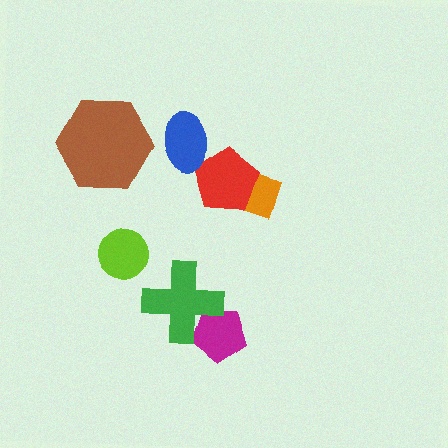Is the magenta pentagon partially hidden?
Yes, it is partially covered by another shape.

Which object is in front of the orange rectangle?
The red pentagon is in front of the orange rectangle.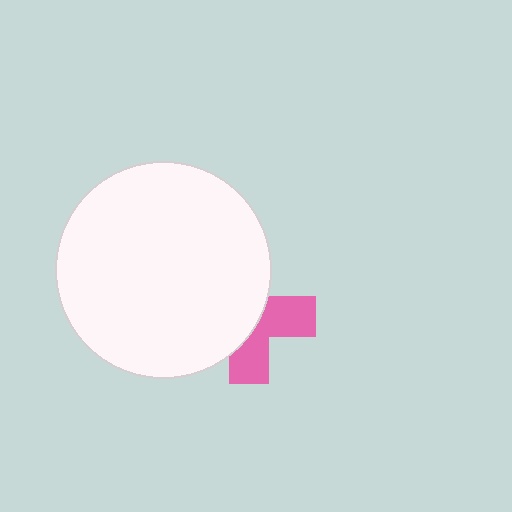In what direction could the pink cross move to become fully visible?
The pink cross could move right. That would shift it out from behind the white circle entirely.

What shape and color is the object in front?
The object in front is a white circle.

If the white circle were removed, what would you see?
You would see the complete pink cross.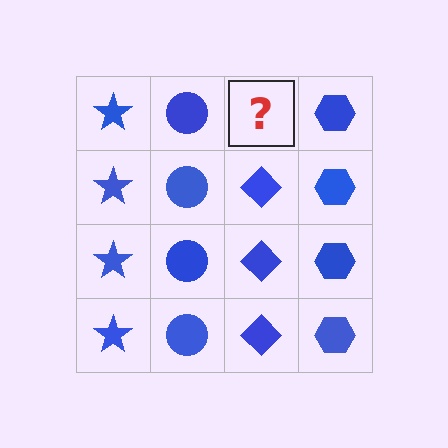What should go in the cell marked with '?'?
The missing cell should contain a blue diamond.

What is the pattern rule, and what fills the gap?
The rule is that each column has a consistent shape. The gap should be filled with a blue diamond.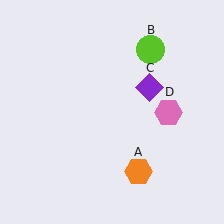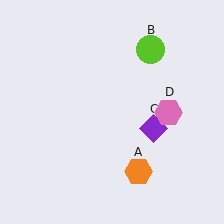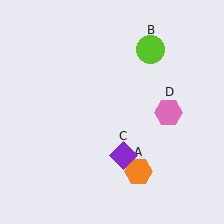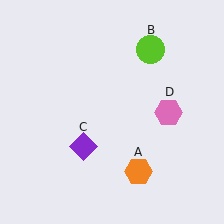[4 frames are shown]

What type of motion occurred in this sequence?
The purple diamond (object C) rotated clockwise around the center of the scene.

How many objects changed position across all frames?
1 object changed position: purple diamond (object C).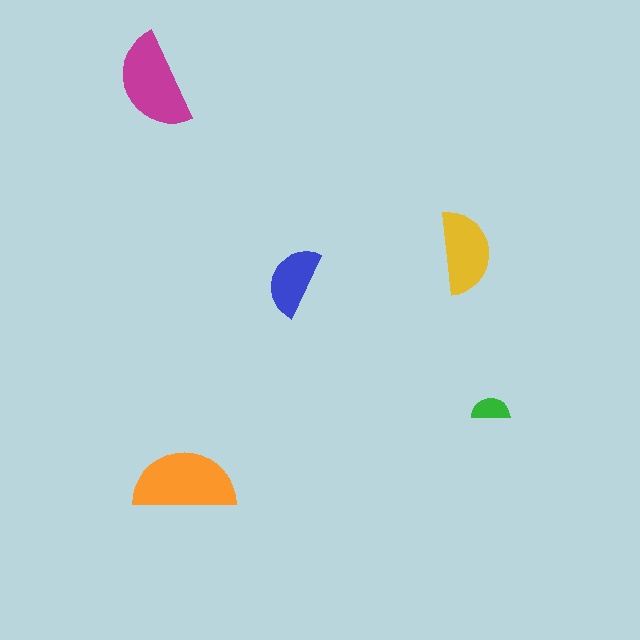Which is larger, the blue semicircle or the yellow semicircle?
The yellow one.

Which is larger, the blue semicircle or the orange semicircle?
The orange one.